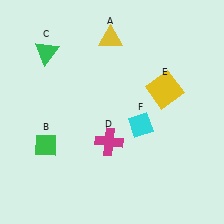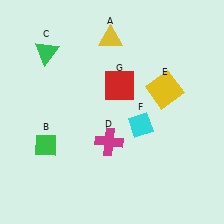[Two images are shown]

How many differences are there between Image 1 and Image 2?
There is 1 difference between the two images.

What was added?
A red square (G) was added in Image 2.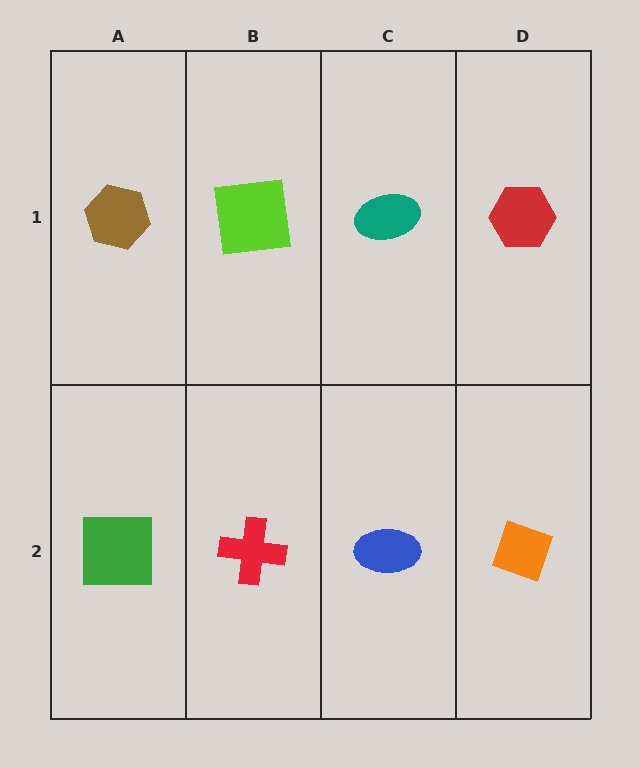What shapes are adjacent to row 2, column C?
A teal ellipse (row 1, column C), a red cross (row 2, column B), an orange diamond (row 2, column D).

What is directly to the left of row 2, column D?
A blue ellipse.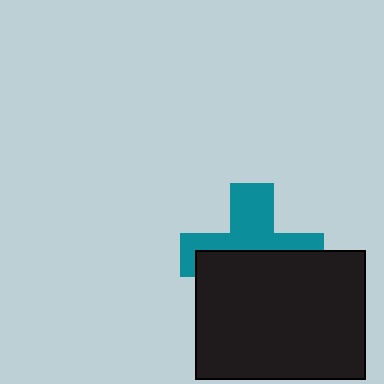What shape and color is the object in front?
The object in front is a black rectangle.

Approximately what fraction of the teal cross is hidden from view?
Roughly 54% of the teal cross is hidden behind the black rectangle.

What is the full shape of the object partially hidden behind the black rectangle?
The partially hidden object is a teal cross.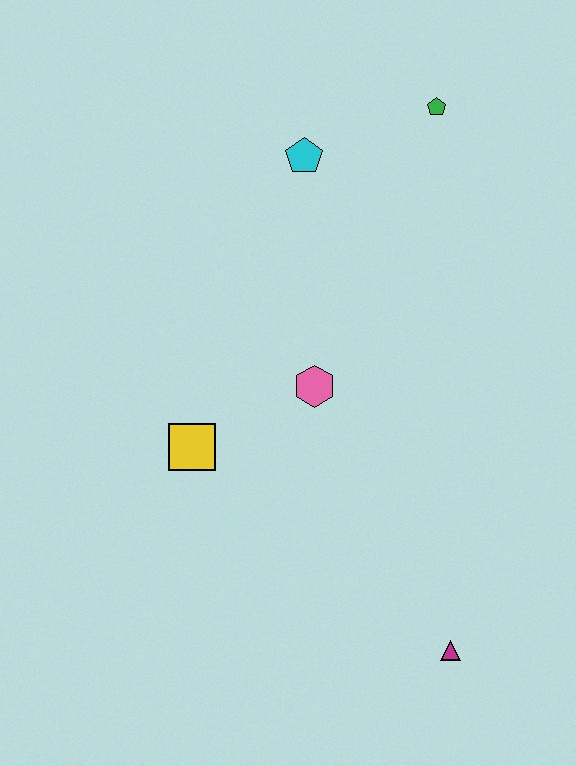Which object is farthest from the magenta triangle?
The green pentagon is farthest from the magenta triangle.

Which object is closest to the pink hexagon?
The yellow square is closest to the pink hexagon.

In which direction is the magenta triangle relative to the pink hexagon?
The magenta triangle is below the pink hexagon.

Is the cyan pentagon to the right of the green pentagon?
No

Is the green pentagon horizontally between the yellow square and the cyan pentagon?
No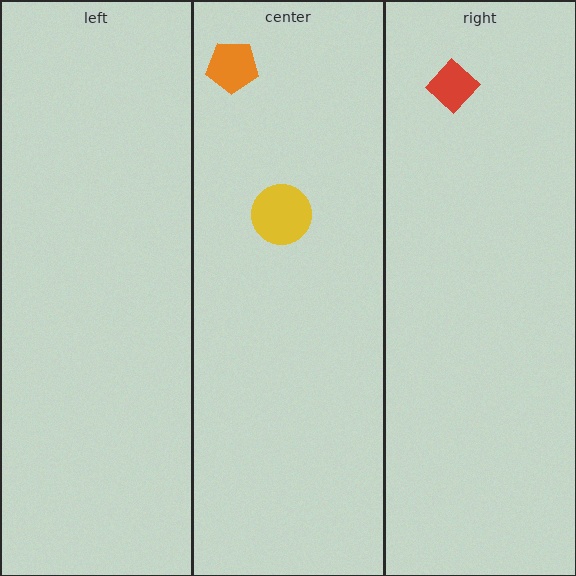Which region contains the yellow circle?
The center region.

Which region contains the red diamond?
The right region.